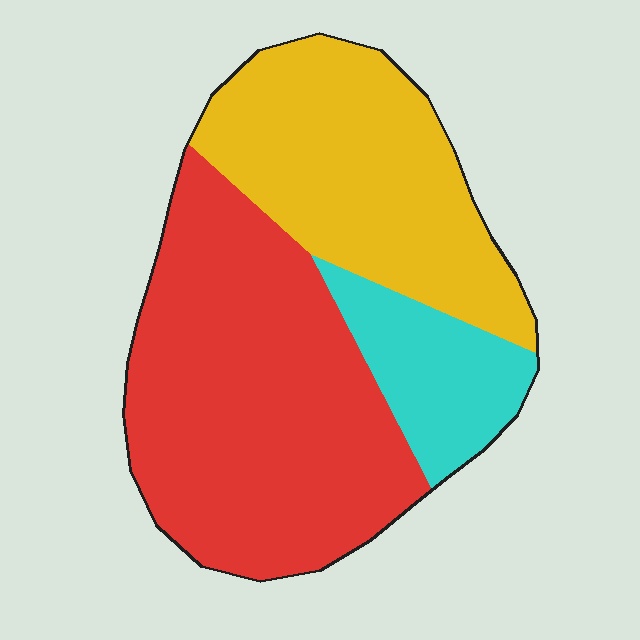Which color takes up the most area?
Red, at roughly 50%.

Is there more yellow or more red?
Red.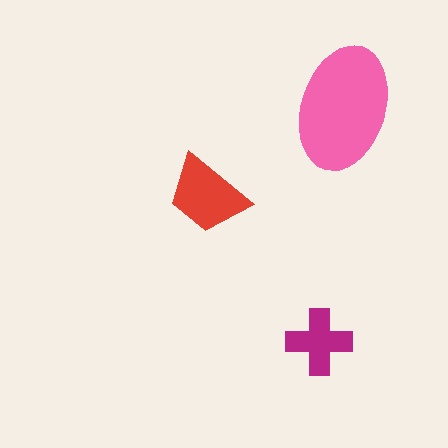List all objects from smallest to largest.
The magenta cross, the red trapezoid, the pink ellipse.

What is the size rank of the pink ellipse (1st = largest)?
1st.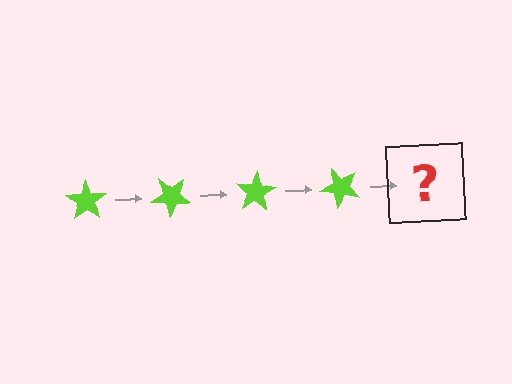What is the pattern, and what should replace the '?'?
The pattern is that the star rotates 40 degrees each step. The '?' should be a lime star rotated 160 degrees.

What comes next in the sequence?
The next element should be a lime star rotated 160 degrees.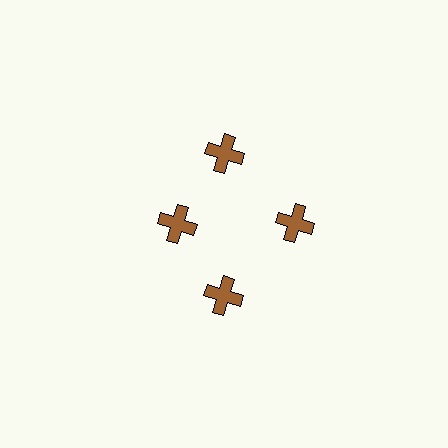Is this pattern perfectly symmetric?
No. The 4 brown crosses are arranged in a ring, but one element near the 9 o'clock position is pulled inward toward the center, breaking the 4-fold rotational symmetry.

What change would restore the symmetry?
The symmetry would be restored by moving it outward, back onto the ring so that all 4 crosses sit at equal angles and equal distance from the center.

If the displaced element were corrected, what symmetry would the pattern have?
It would have 4-fold rotational symmetry — the pattern would map onto itself every 90 degrees.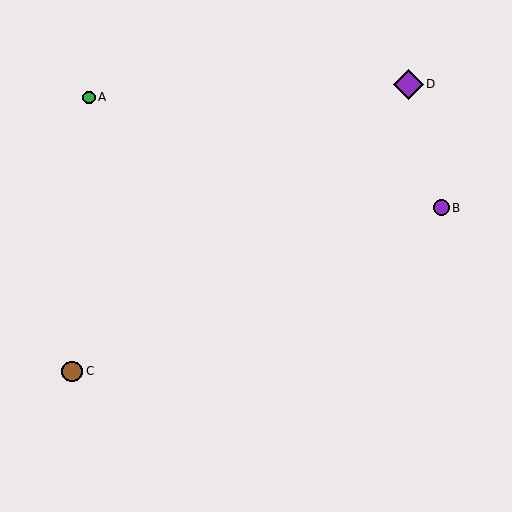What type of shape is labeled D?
Shape D is a purple diamond.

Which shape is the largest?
The purple diamond (labeled D) is the largest.